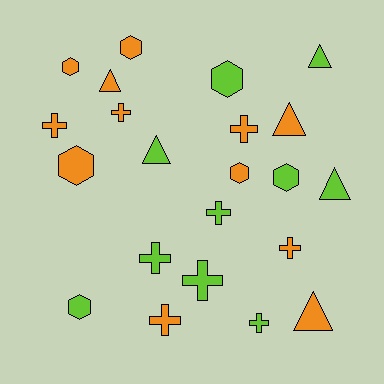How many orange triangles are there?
There are 3 orange triangles.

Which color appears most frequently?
Orange, with 12 objects.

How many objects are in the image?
There are 22 objects.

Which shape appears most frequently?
Cross, with 9 objects.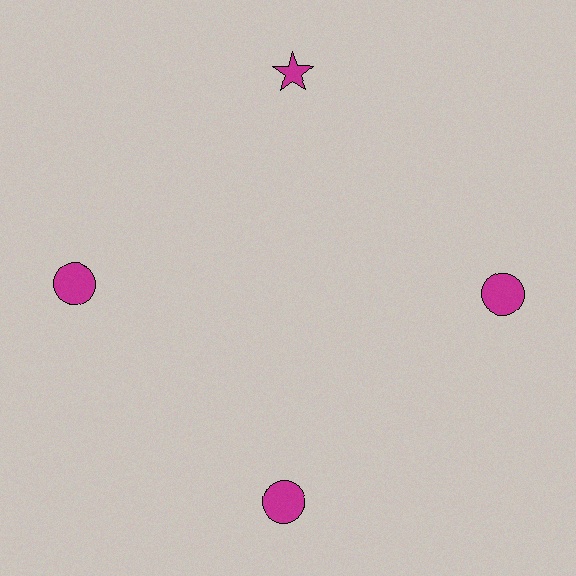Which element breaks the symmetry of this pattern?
The magenta star at roughly the 12 o'clock position breaks the symmetry. All other shapes are magenta circles.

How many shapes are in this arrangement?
There are 4 shapes arranged in a ring pattern.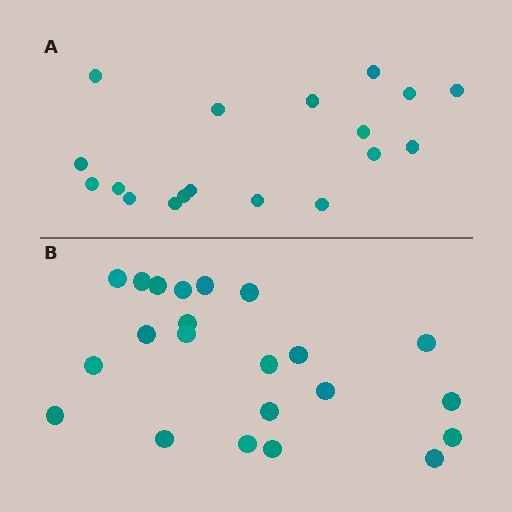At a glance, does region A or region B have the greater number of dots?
Region B (the bottom region) has more dots.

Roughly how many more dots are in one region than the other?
Region B has about 4 more dots than region A.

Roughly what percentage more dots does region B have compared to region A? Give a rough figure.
About 20% more.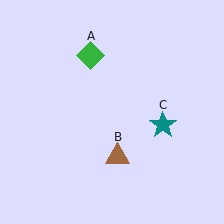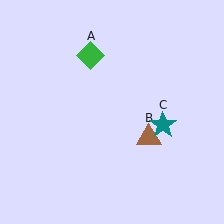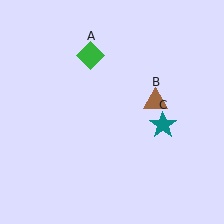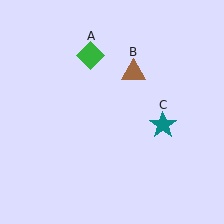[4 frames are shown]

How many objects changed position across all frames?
1 object changed position: brown triangle (object B).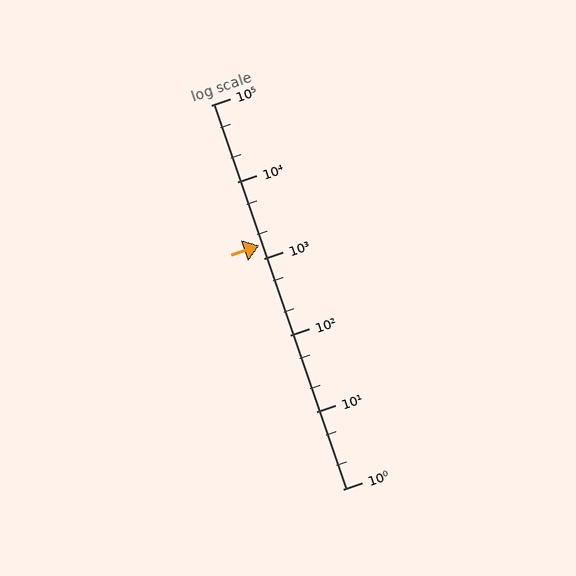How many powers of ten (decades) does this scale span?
The scale spans 5 decades, from 1 to 100000.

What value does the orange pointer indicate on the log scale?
The pointer indicates approximately 1500.